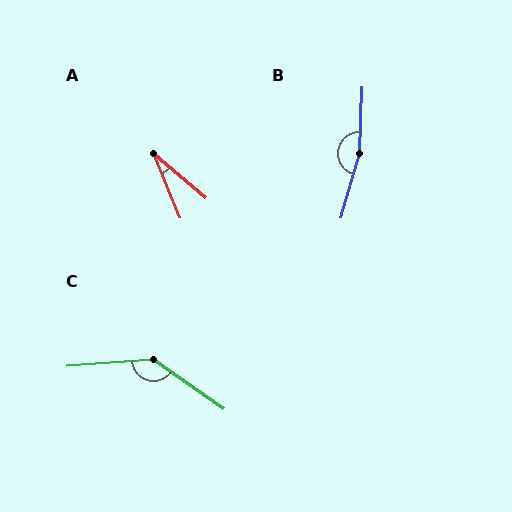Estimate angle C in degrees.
Approximately 141 degrees.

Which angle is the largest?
B, at approximately 167 degrees.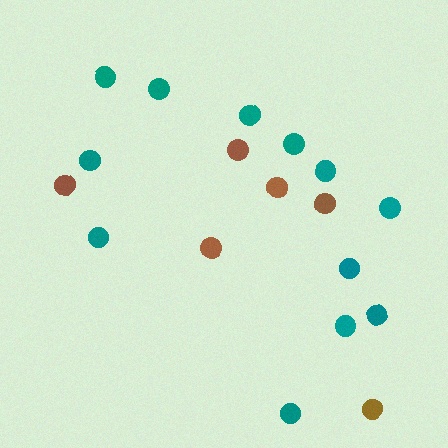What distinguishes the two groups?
There are 2 groups: one group of brown circles (6) and one group of teal circles (12).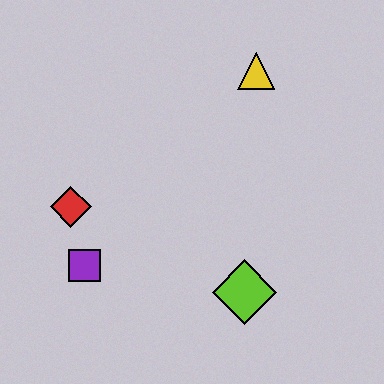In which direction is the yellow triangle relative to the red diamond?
The yellow triangle is to the right of the red diamond.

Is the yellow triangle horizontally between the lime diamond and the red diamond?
No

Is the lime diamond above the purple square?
No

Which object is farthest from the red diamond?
The yellow triangle is farthest from the red diamond.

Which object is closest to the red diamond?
The purple square is closest to the red diamond.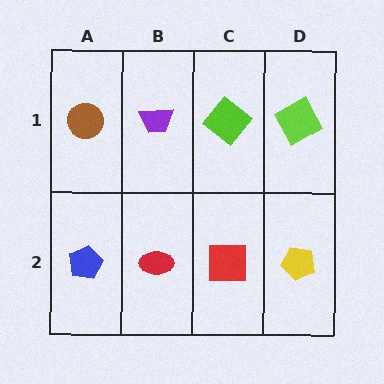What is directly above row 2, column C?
A lime diamond.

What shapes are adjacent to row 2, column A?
A brown circle (row 1, column A), a red ellipse (row 2, column B).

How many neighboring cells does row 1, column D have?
2.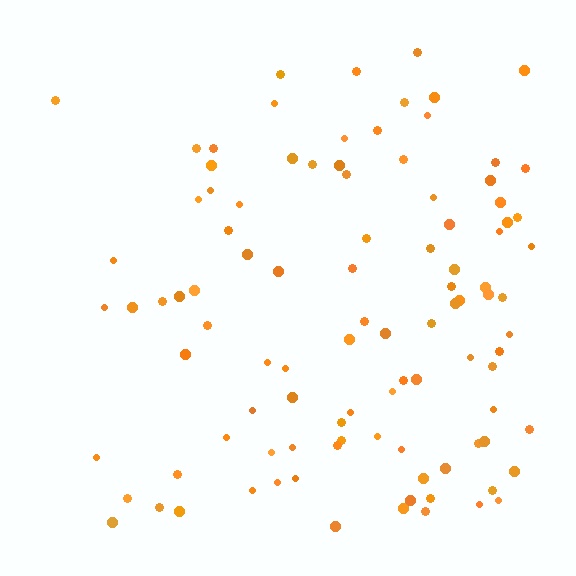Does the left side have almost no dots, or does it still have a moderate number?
Still a moderate number, just noticeably fewer than the right.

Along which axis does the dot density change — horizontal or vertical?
Horizontal.